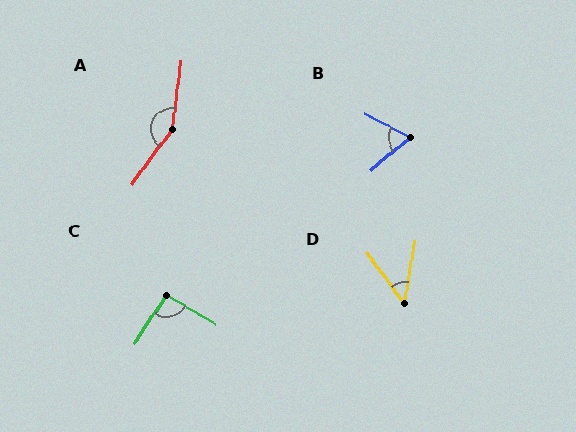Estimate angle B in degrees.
Approximately 68 degrees.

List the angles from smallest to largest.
D (47°), B (68°), C (93°), A (151°).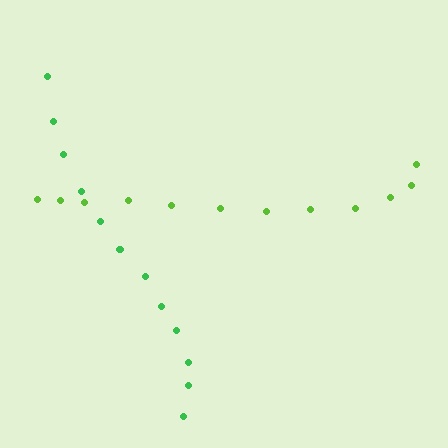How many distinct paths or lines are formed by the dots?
There are 2 distinct paths.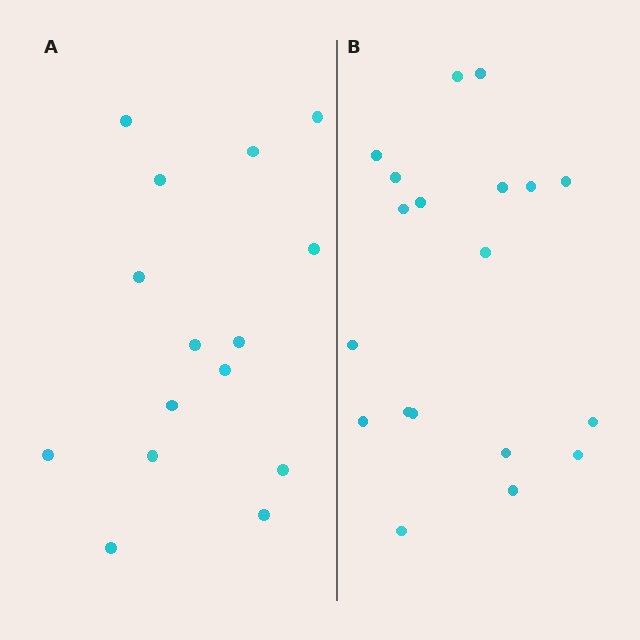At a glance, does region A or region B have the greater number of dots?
Region B (the right region) has more dots.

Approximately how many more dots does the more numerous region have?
Region B has about 4 more dots than region A.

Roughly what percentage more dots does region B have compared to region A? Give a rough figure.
About 25% more.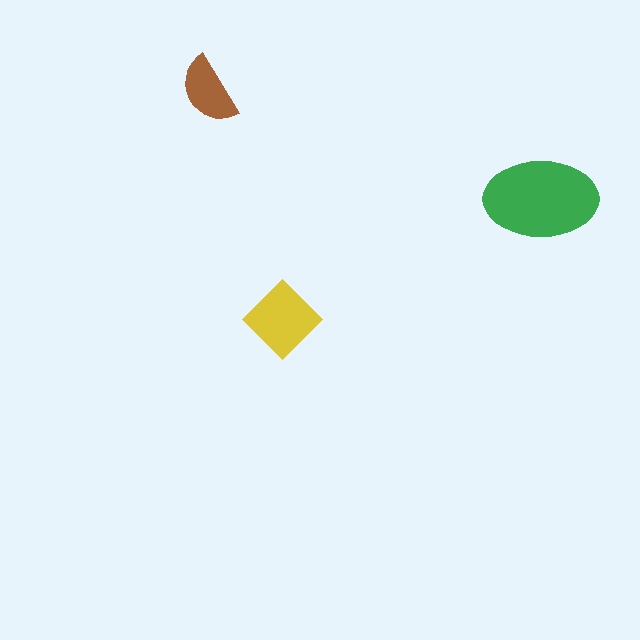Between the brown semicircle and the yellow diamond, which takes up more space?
The yellow diamond.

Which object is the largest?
The green ellipse.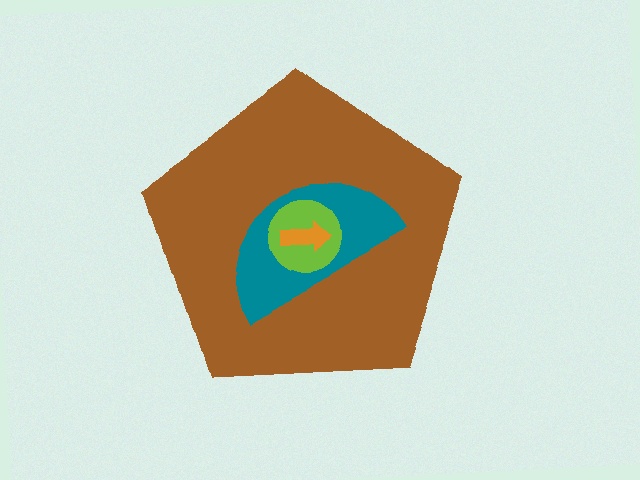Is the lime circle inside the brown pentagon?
Yes.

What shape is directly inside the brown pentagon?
The teal semicircle.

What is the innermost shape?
The orange arrow.